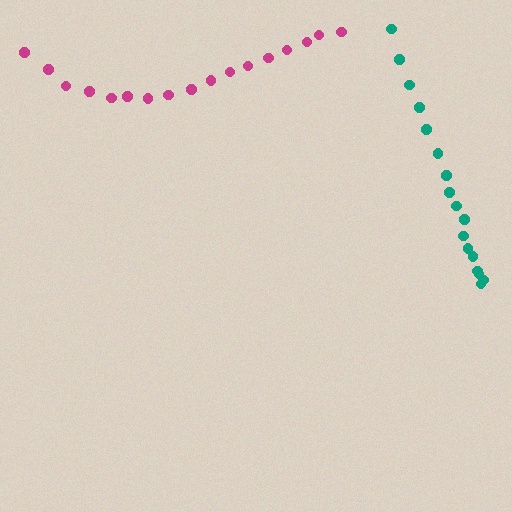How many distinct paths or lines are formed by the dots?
There are 2 distinct paths.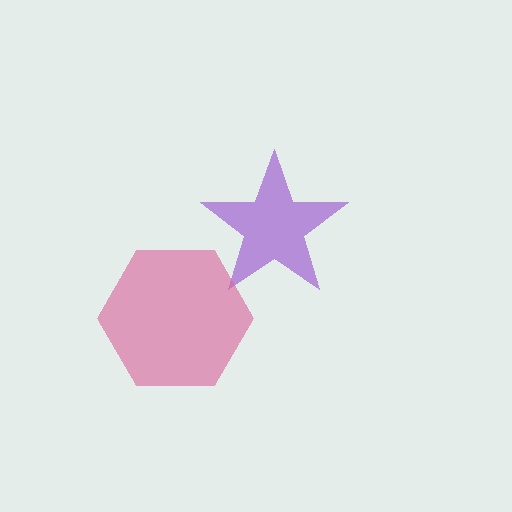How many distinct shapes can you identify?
There are 2 distinct shapes: a purple star, a pink hexagon.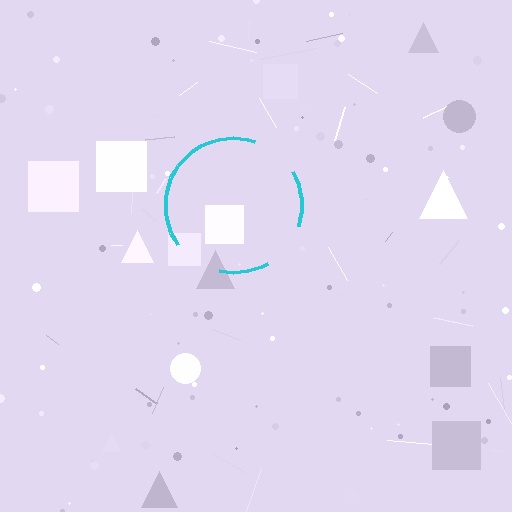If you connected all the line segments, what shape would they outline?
They would outline a circle.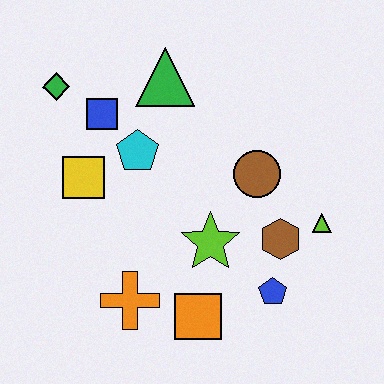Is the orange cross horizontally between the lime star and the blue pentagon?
No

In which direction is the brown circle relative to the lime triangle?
The brown circle is to the left of the lime triangle.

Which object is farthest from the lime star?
The green diamond is farthest from the lime star.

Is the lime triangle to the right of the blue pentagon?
Yes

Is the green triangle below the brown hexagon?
No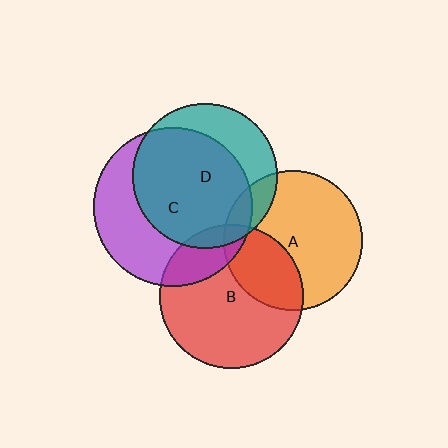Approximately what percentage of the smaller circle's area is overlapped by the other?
Approximately 20%.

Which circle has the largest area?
Circle C (purple).